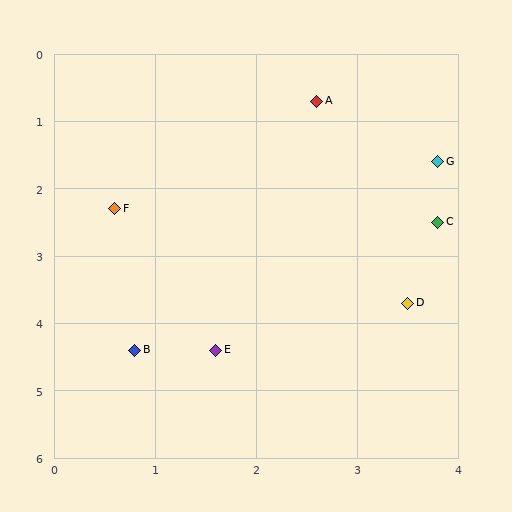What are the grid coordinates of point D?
Point D is at approximately (3.5, 3.7).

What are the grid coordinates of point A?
Point A is at approximately (2.6, 0.7).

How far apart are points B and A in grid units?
Points B and A are about 4.1 grid units apart.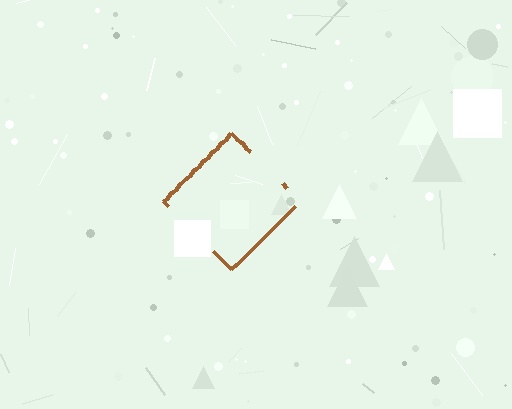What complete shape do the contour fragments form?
The contour fragments form a diamond.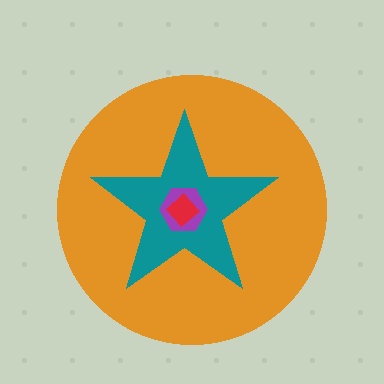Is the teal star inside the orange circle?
Yes.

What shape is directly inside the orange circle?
The teal star.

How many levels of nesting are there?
4.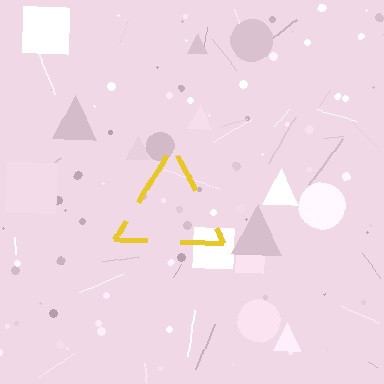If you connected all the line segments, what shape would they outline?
They would outline a triangle.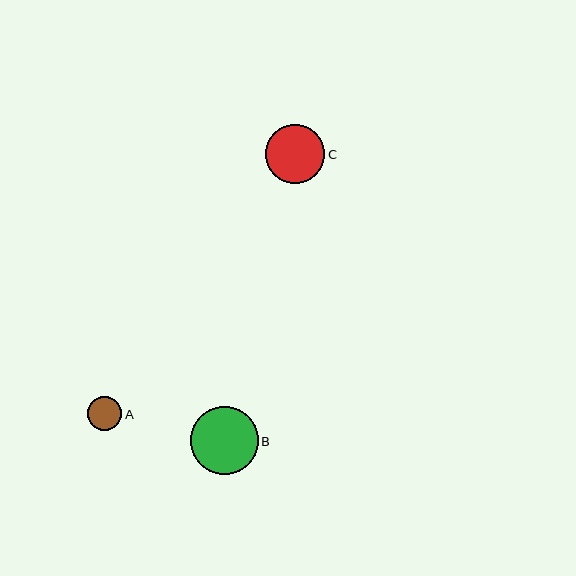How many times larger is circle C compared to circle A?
Circle C is approximately 1.7 times the size of circle A.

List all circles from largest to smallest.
From largest to smallest: B, C, A.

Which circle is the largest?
Circle B is the largest with a size of approximately 68 pixels.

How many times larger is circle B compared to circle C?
Circle B is approximately 1.1 times the size of circle C.